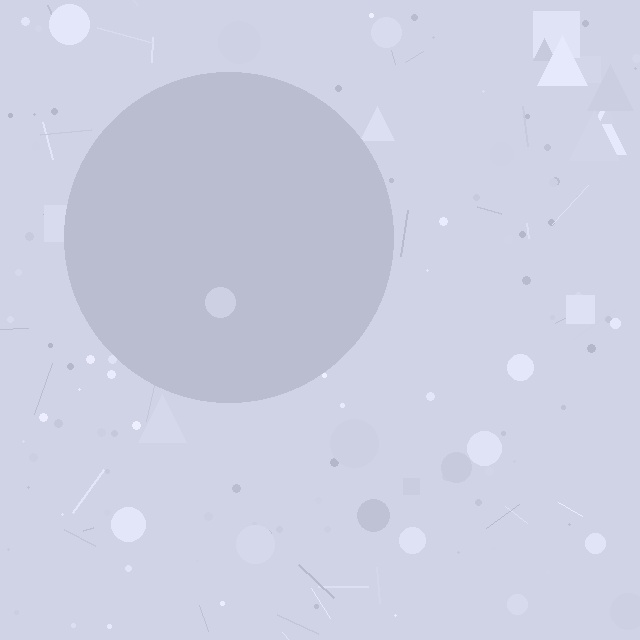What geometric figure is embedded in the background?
A circle is embedded in the background.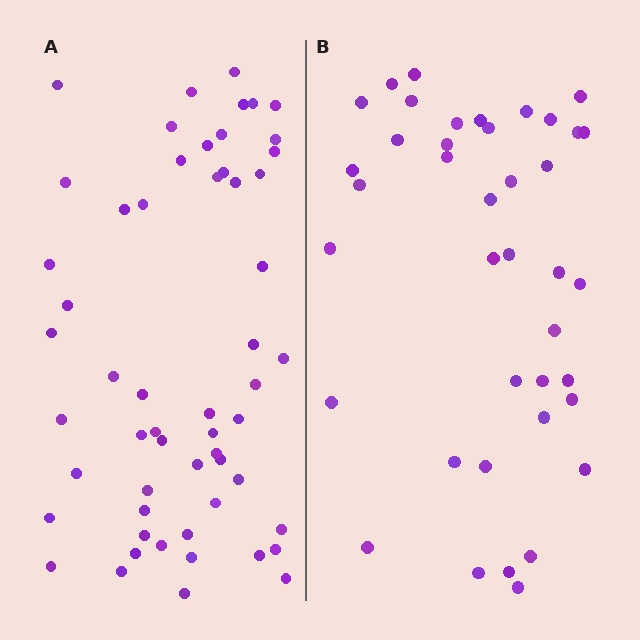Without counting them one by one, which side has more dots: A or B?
Region A (the left region) has more dots.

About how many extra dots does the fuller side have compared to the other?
Region A has approximately 15 more dots than region B.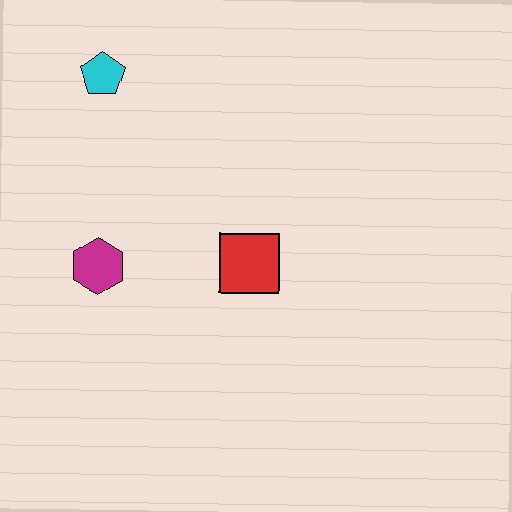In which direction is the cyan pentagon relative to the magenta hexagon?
The cyan pentagon is above the magenta hexagon.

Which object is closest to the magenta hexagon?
The red square is closest to the magenta hexagon.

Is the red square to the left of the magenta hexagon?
No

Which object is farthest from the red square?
The cyan pentagon is farthest from the red square.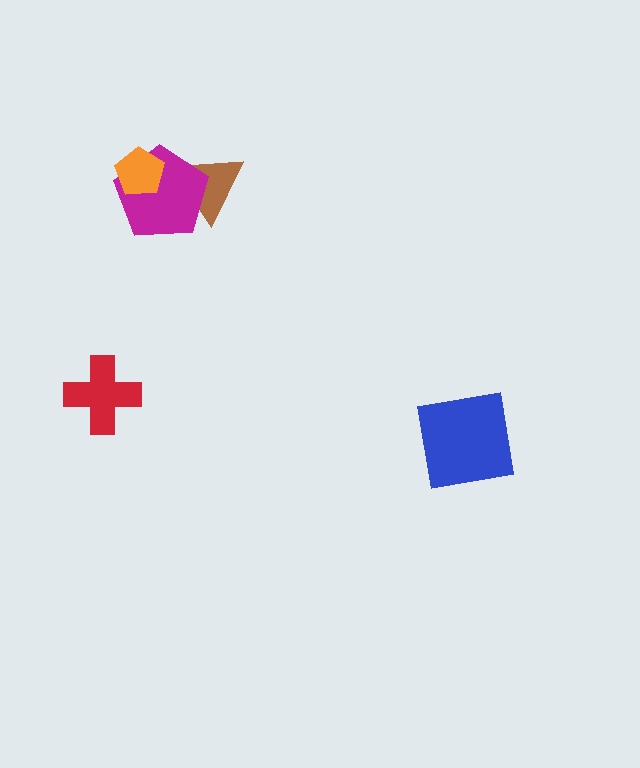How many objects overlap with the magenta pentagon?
2 objects overlap with the magenta pentagon.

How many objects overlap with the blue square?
0 objects overlap with the blue square.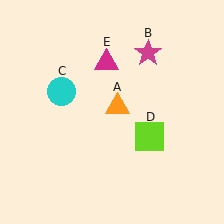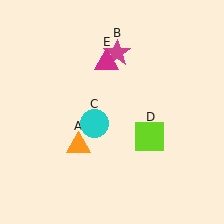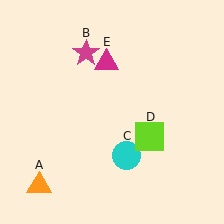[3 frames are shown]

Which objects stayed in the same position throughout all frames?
Lime square (object D) and magenta triangle (object E) remained stationary.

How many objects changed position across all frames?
3 objects changed position: orange triangle (object A), magenta star (object B), cyan circle (object C).